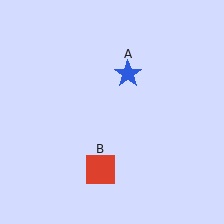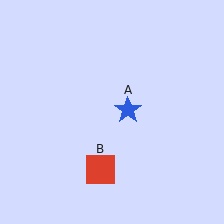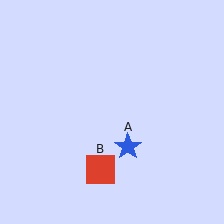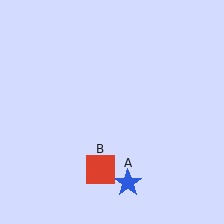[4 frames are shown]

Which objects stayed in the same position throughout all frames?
Red square (object B) remained stationary.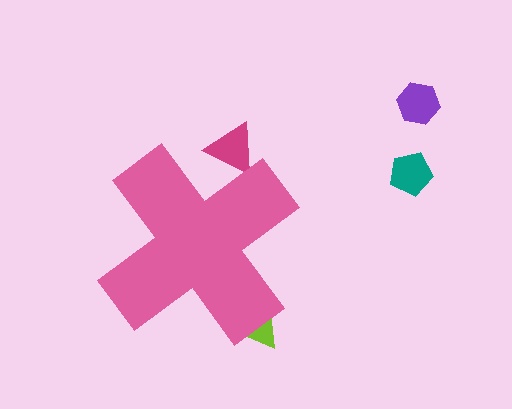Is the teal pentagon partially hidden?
No, the teal pentagon is fully visible.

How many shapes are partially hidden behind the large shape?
2 shapes are partially hidden.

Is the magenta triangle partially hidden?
Yes, the magenta triangle is partially hidden behind the pink cross.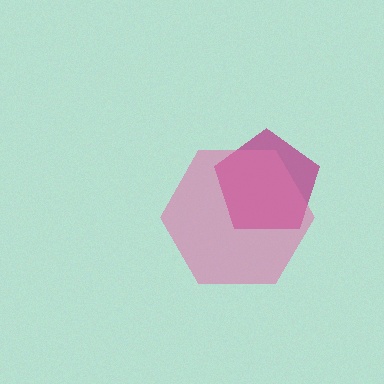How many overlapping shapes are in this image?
There are 2 overlapping shapes in the image.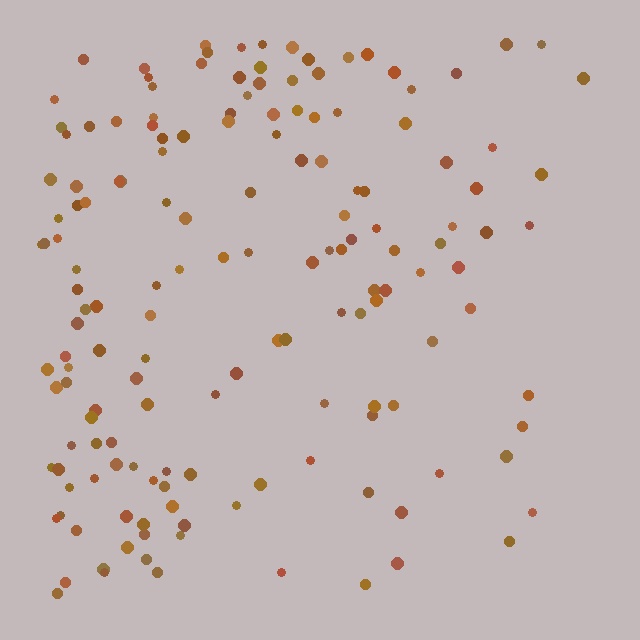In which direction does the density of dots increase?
From right to left, with the left side densest.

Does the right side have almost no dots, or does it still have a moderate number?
Still a moderate number, just noticeably fewer than the left.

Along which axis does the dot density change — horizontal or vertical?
Horizontal.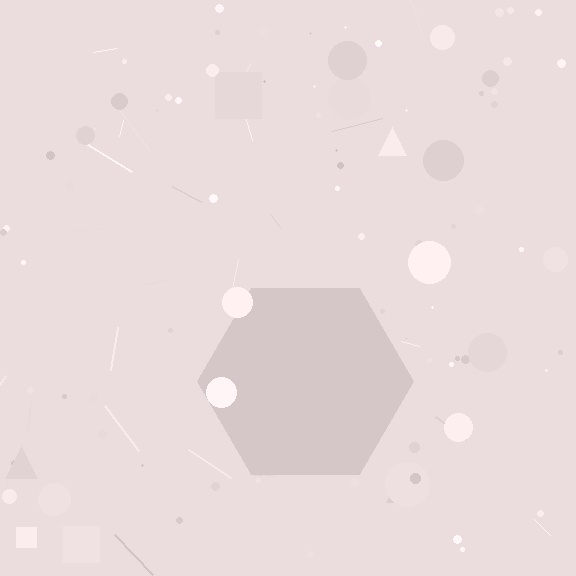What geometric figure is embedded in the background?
A hexagon is embedded in the background.